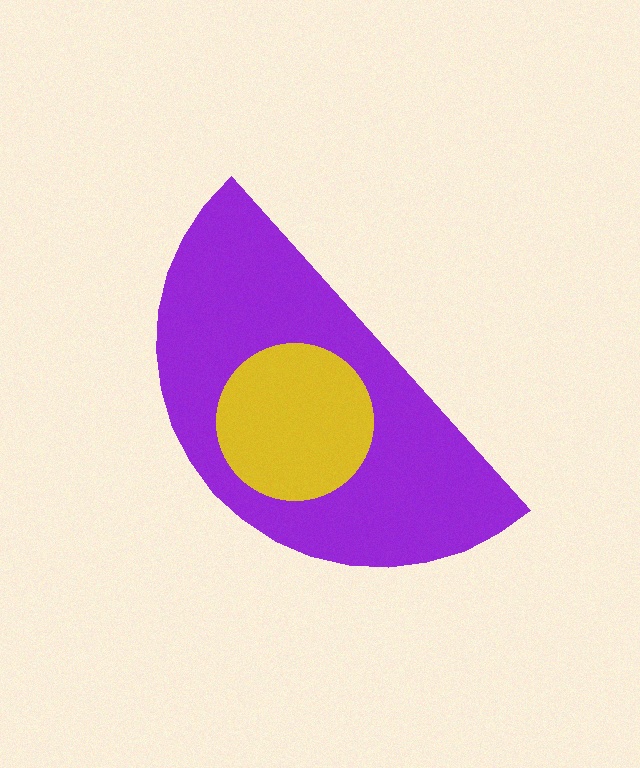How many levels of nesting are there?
2.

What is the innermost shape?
The yellow circle.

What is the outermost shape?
The purple semicircle.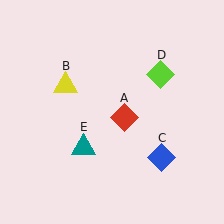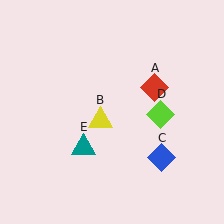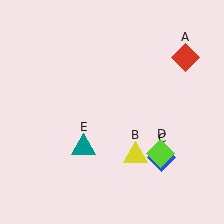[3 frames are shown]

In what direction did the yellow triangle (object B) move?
The yellow triangle (object B) moved down and to the right.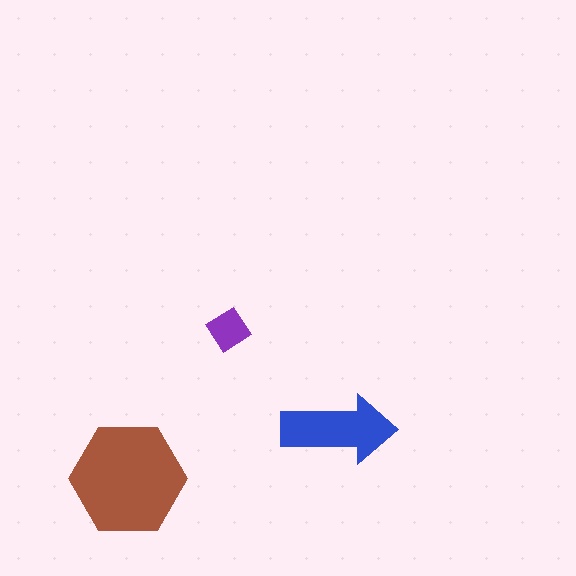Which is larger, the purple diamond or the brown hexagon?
The brown hexagon.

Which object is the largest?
The brown hexagon.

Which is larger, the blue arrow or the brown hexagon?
The brown hexagon.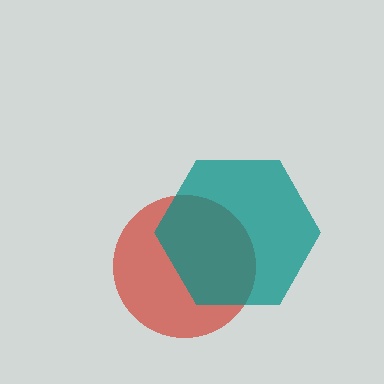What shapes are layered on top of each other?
The layered shapes are: a red circle, a teal hexagon.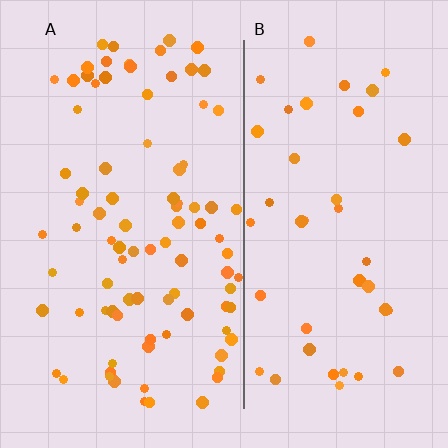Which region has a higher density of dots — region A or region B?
A (the left).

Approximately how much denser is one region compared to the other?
Approximately 2.2× — region A over region B.